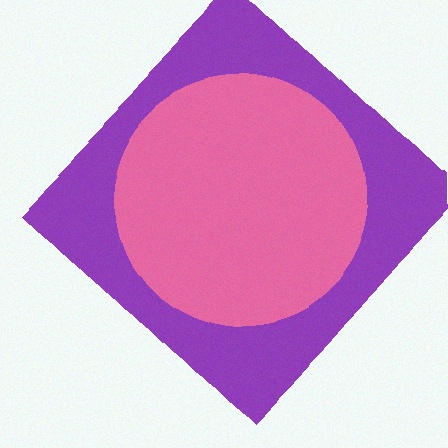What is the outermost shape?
The purple diamond.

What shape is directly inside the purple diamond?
The pink circle.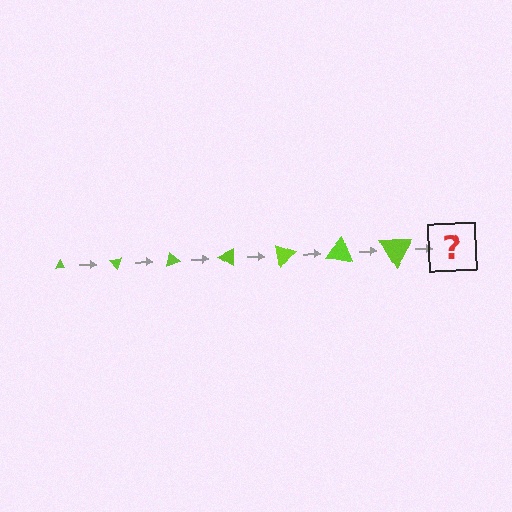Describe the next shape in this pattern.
It should be a triangle, larger than the previous one and rotated 350 degrees from the start.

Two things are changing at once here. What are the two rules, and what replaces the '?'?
The two rules are that the triangle grows larger each step and it rotates 50 degrees each step. The '?' should be a triangle, larger than the previous one and rotated 350 degrees from the start.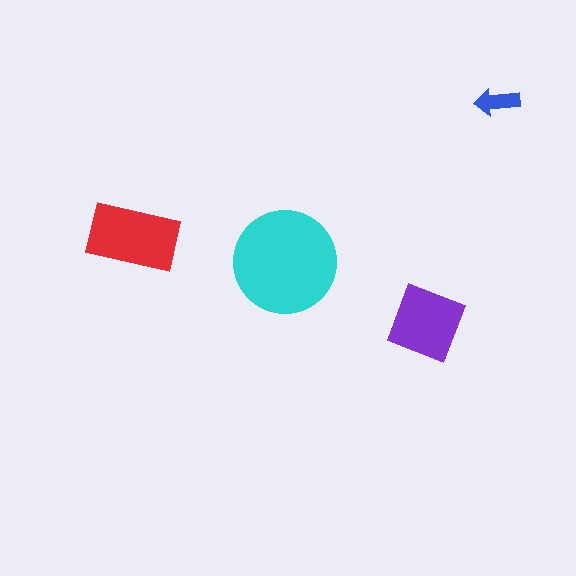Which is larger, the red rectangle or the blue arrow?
The red rectangle.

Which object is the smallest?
The blue arrow.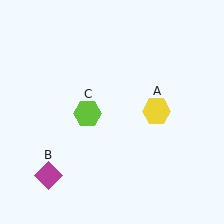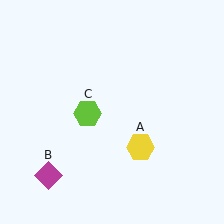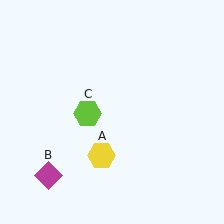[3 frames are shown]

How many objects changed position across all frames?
1 object changed position: yellow hexagon (object A).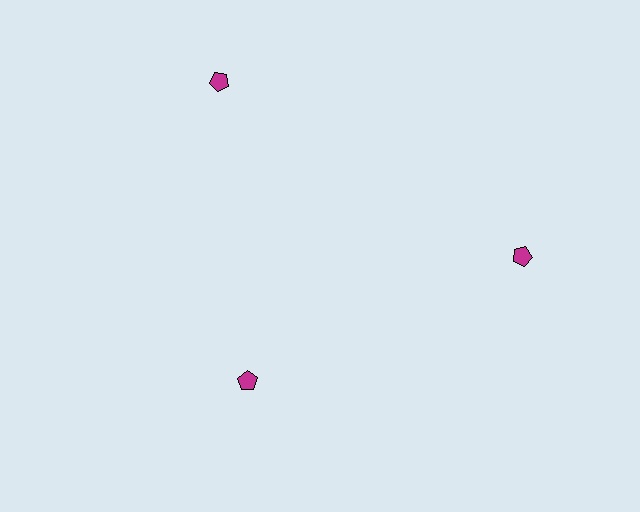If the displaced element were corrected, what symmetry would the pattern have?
It would have 3-fold rotational symmetry — the pattern would map onto itself every 120 degrees.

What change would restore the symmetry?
The symmetry would be restored by moving it outward, back onto the ring so that all 3 pentagons sit at equal angles and equal distance from the center.